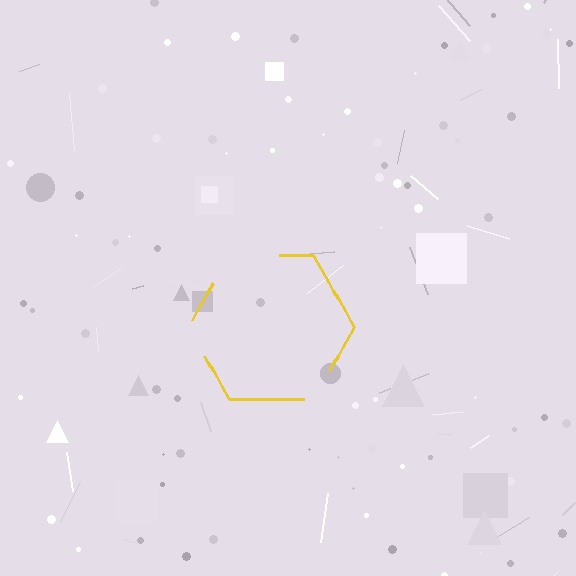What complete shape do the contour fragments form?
The contour fragments form a hexagon.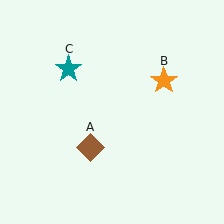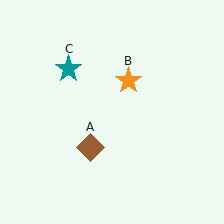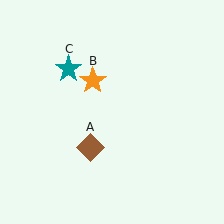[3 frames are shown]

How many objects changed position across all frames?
1 object changed position: orange star (object B).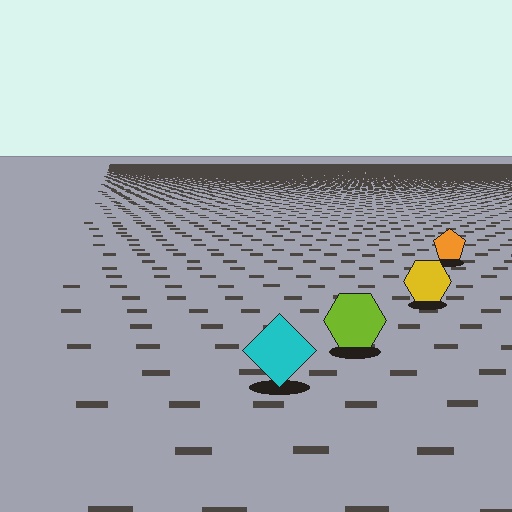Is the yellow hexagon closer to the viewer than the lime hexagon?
No. The lime hexagon is closer — you can tell from the texture gradient: the ground texture is coarser near it.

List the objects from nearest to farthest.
From nearest to farthest: the cyan diamond, the lime hexagon, the yellow hexagon, the orange pentagon.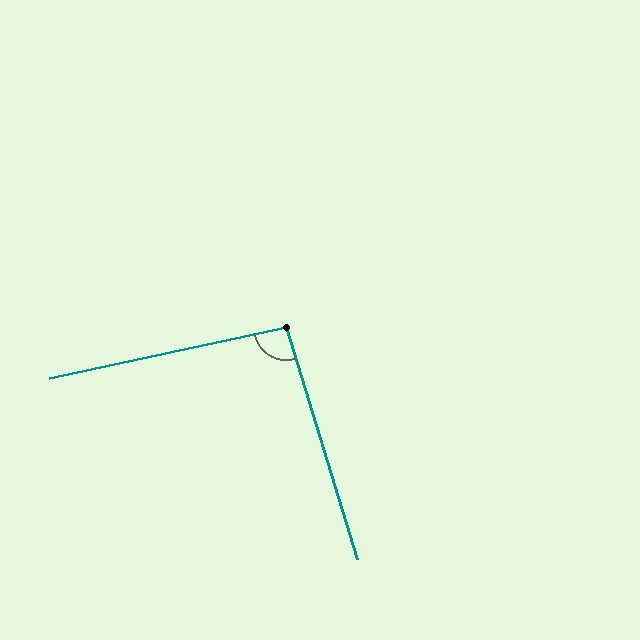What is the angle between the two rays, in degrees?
Approximately 95 degrees.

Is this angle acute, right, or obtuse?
It is obtuse.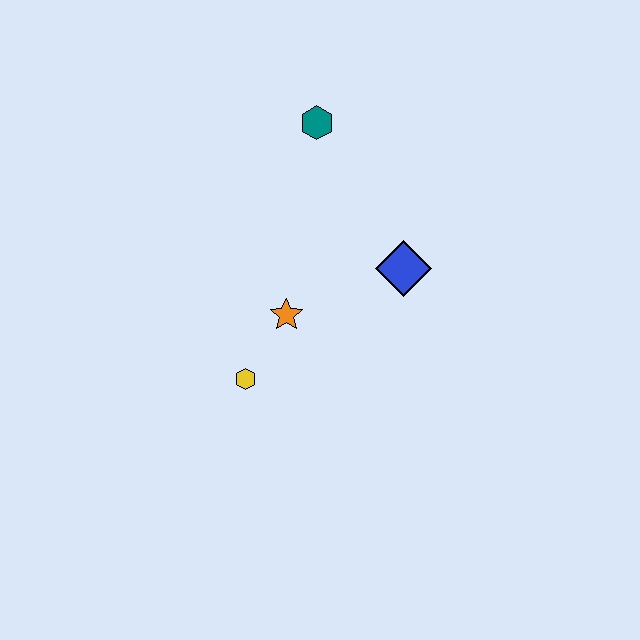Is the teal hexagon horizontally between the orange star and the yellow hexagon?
No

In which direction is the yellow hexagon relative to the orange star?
The yellow hexagon is below the orange star.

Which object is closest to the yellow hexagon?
The orange star is closest to the yellow hexagon.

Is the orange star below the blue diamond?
Yes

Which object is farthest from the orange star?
The teal hexagon is farthest from the orange star.